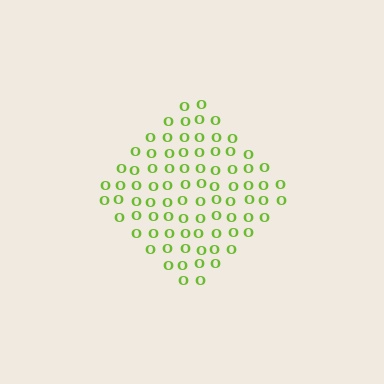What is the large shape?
The large shape is a diamond.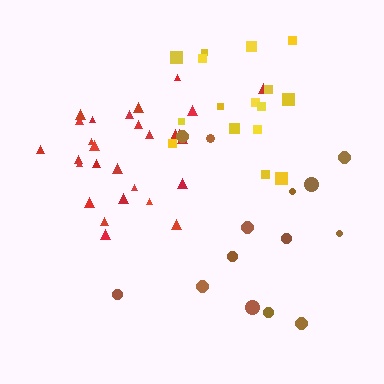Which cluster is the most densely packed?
Red.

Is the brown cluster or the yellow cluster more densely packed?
Yellow.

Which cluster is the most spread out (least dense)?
Brown.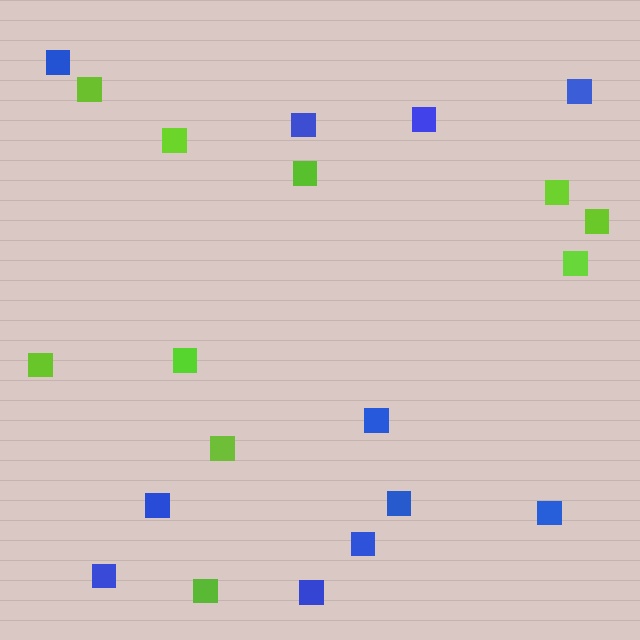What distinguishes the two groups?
There are 2 groups: one group of lime squares (10) and one group of blue squares (11).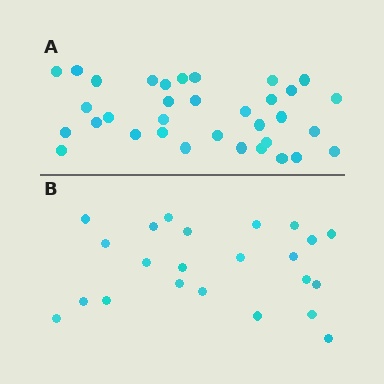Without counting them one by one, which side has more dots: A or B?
Region A (the top region) has more dots.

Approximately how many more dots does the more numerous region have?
Region A has roughly 12 or so more dots than region B.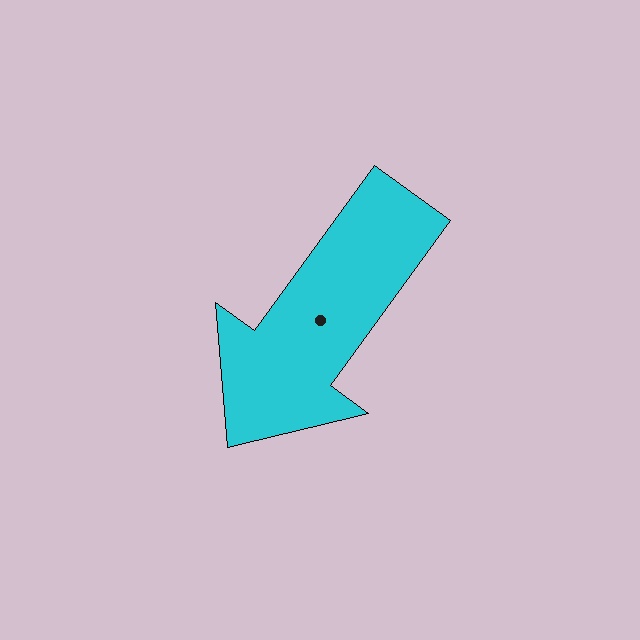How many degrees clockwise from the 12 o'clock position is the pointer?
Approximately 216 degrees.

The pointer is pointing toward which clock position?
Roughly 7 o'clock.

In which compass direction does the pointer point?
Southwest.